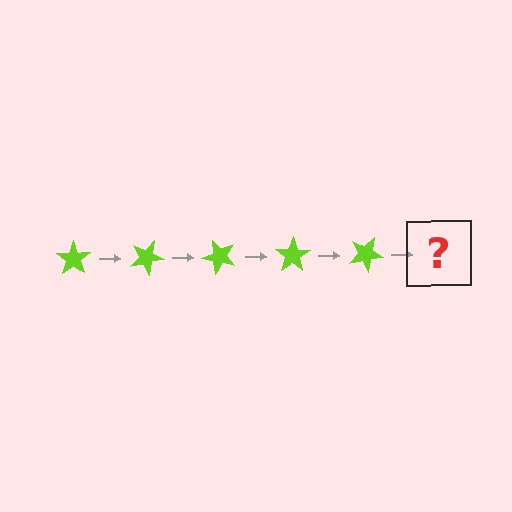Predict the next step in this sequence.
The next step is a lime star rotated 125 degrees.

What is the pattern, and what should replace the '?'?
The pattern is that the star rotates 25 degrees each step. The '?' should be a lime star rotated 125 degrees.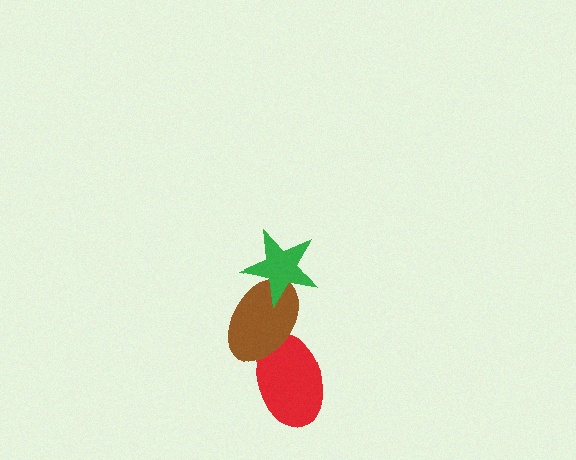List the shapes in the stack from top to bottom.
From top to bottom: the green star, the brown ellipse, the red ellipse.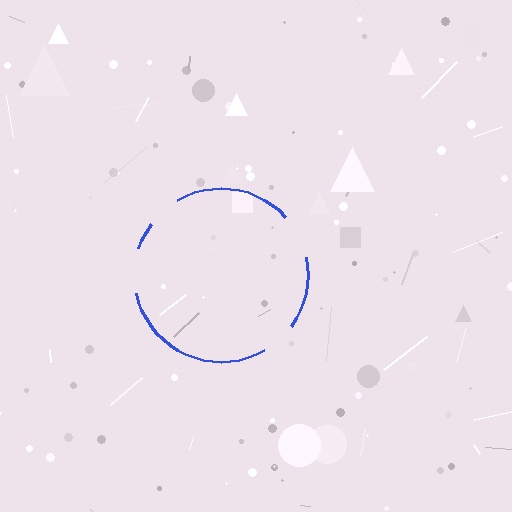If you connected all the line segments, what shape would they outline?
They would outline a circle.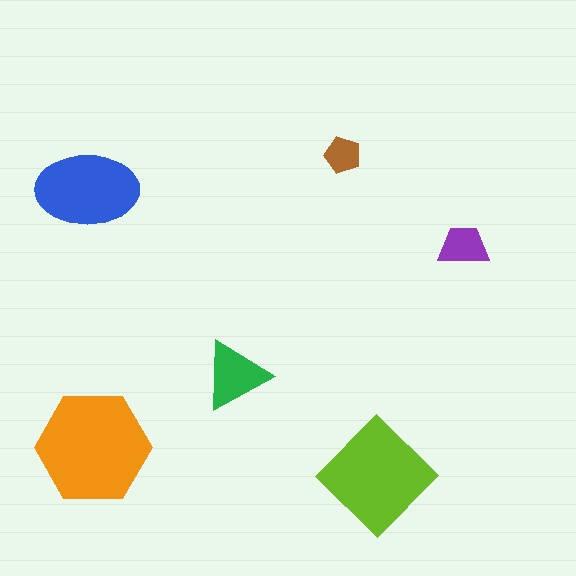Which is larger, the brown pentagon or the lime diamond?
The lime diamond.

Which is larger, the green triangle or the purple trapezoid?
The green triangle.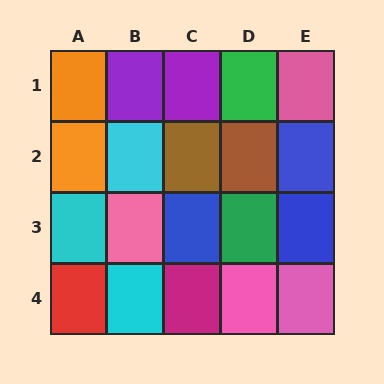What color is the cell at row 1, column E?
Pink.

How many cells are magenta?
1 cell is magenta.